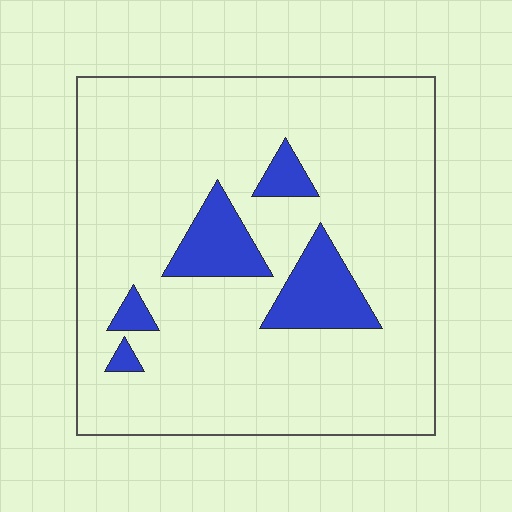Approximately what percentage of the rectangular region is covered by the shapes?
Approximately 15%.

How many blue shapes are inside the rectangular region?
5.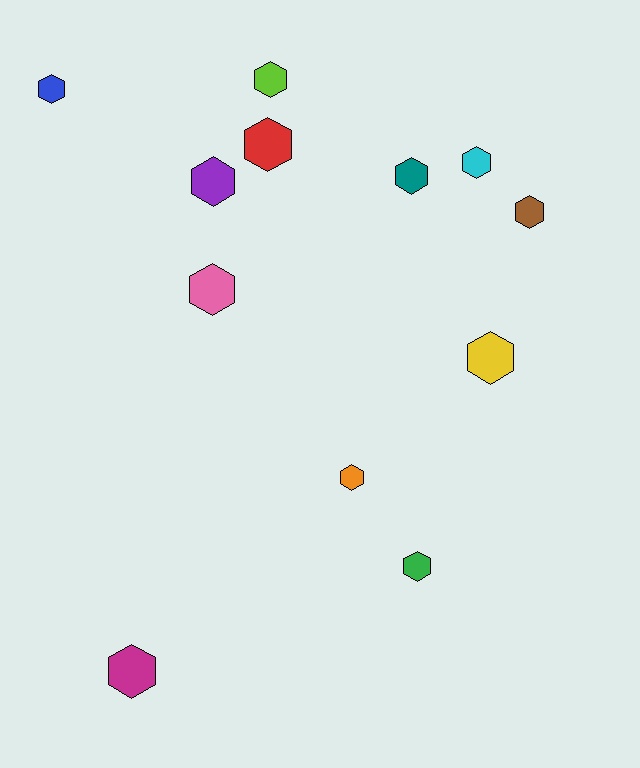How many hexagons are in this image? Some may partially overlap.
There are 12 hexagons.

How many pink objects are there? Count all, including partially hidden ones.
There is 1 pink object.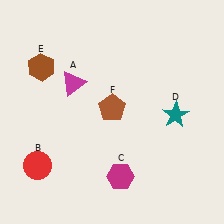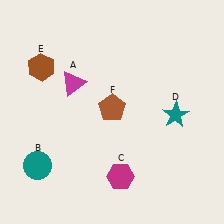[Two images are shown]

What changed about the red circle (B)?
In Image 1, B is red. In Image 2, it changed to teal.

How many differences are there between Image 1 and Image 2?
There is 1 difference between the two images.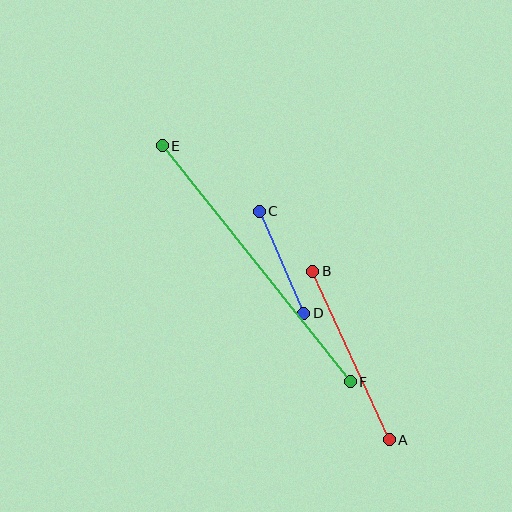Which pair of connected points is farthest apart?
Points E and F are farthest apart.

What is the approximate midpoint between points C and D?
The midpoint is at approximately (282, 262) pixels.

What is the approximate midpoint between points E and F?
The midpoint is at approximately (256, 264) pixels.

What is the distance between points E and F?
The distance is approximately 302 pixels.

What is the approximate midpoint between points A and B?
The midpoint is at approximately (351, 355) pixels.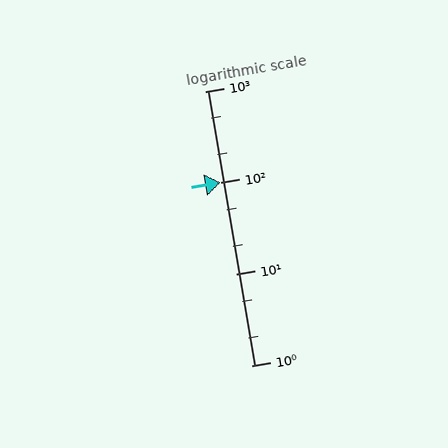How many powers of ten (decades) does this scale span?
The scale spans 3 decades, from 1 to 1000.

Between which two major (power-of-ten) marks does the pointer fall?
The pointer is between 100 and 1000.